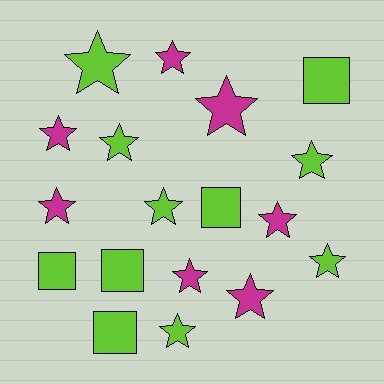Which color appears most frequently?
Lime, with 11 objects.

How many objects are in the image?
There are 18 objects.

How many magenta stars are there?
There are 7 magenta stars.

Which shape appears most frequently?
Star, with 13 objects.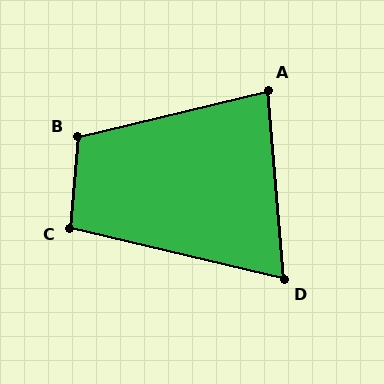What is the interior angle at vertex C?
Approximately 99 degrees (obtuse).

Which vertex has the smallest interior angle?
D, at approximately 72 degrees.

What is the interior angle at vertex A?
Approximately 81 degrees (acute).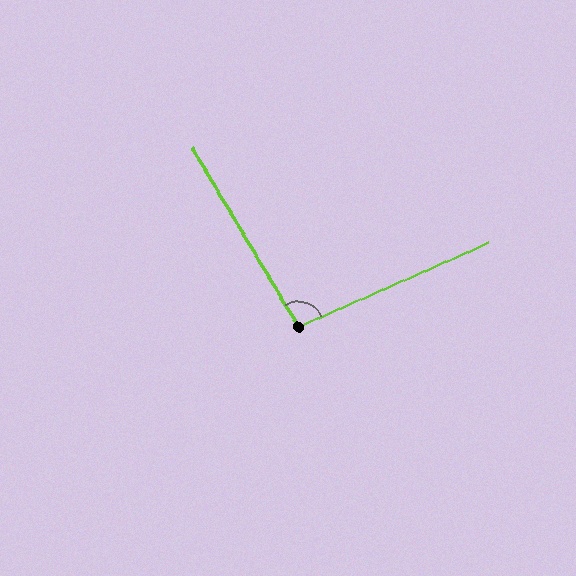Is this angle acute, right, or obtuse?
It is obtuse.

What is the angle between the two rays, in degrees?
Approximately 97 degrees.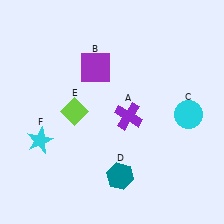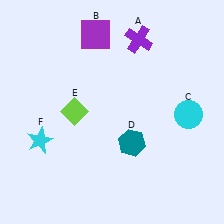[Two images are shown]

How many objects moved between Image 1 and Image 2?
3 objects moved between the two images.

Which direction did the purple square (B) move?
The purple square (B) moved up.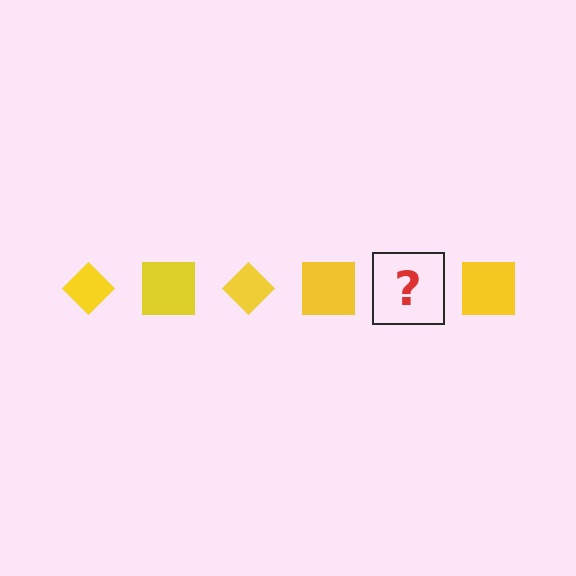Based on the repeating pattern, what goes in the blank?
The blank should be a yellow diamond.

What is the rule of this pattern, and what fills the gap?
The rule is that the pattern cycles through diamond, square shapes in yellow. The gap should be filled with a yellow diamond.